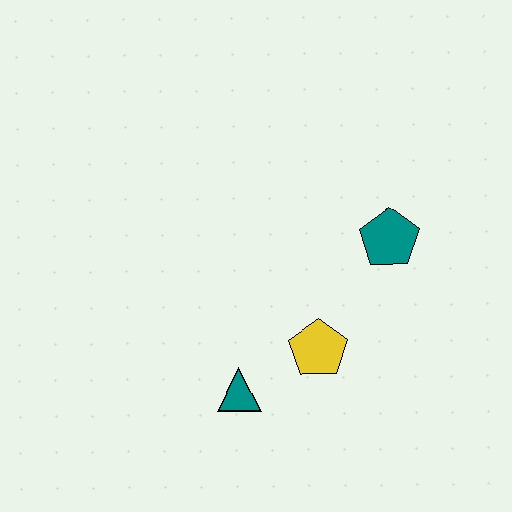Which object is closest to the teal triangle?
The yellow pentagon is closest to the teal triangle.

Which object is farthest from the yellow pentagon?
The teal pentagon is farthest from the yellow pentagon.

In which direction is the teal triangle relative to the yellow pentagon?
The teal triangle is to the left of the yellow pentagon.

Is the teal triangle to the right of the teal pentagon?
No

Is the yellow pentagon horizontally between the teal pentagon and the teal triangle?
Yes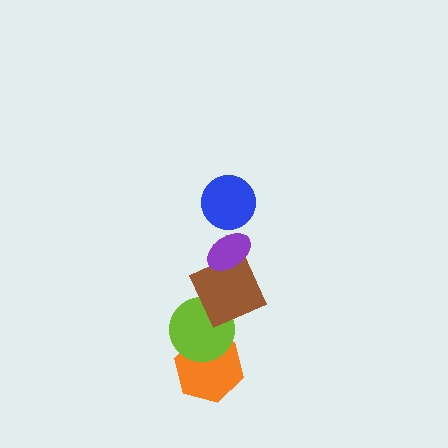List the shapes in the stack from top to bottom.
From top to bottom: the blue circle, the purple ellipse, the brown square, the lime circle, the orange hexagon.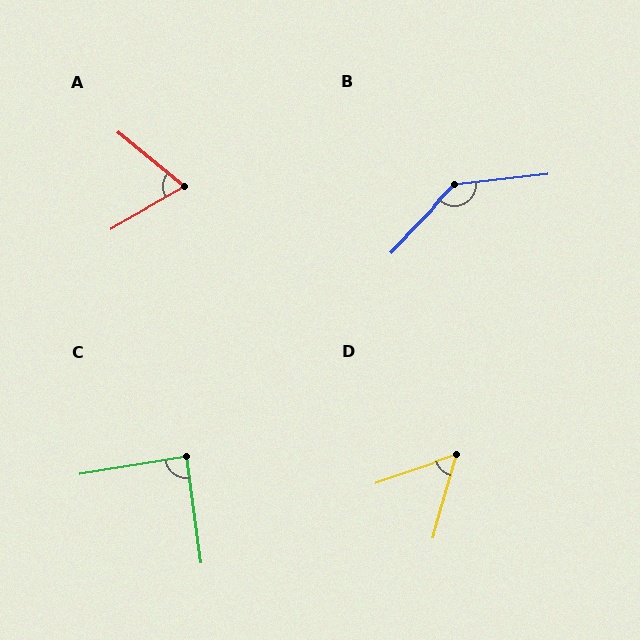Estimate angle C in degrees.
Approximately 88 degrees.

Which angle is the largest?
B, at approximately 140 degrees.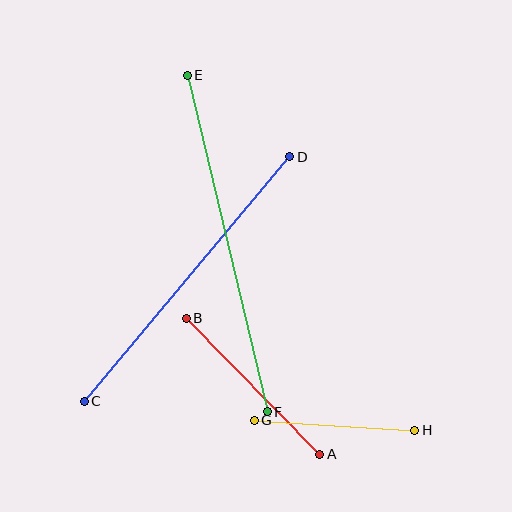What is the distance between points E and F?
The distance is approximately 346 pixels.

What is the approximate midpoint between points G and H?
The midpoint is at approximately (335, 425) pixels.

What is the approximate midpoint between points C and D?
The midpoint is at approximately (187, 279) pixels.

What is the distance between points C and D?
The distance is approximately 319 pixels.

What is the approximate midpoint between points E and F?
The midpoint is at approximately (227, 244) pixels.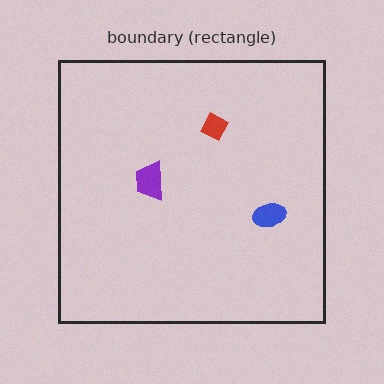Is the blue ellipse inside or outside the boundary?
Inside.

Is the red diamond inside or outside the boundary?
Inside.